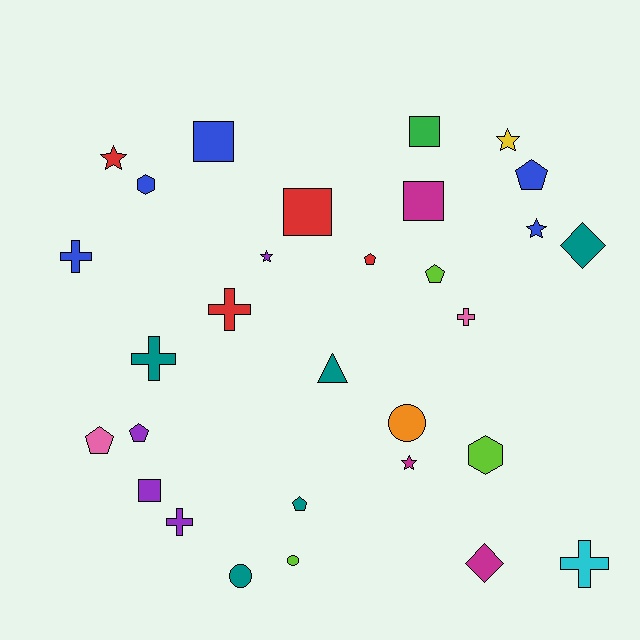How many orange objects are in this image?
There is 1 orange object.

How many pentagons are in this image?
There are 6 pentagons.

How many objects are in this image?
There are 30 objects.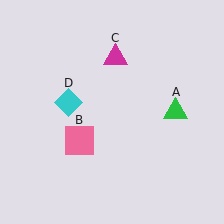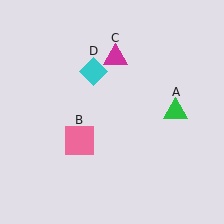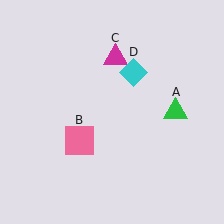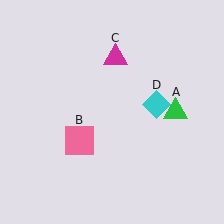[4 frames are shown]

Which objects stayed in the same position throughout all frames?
Green triangle (object A) and pink square (object B) and magenta triangle (object C) remained stationary.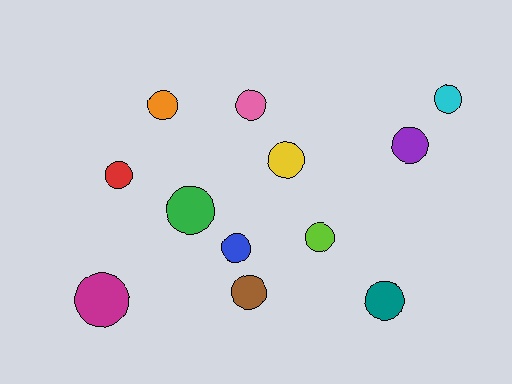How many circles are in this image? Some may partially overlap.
There are 12 circles.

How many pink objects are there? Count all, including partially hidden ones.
There is 1 pink object.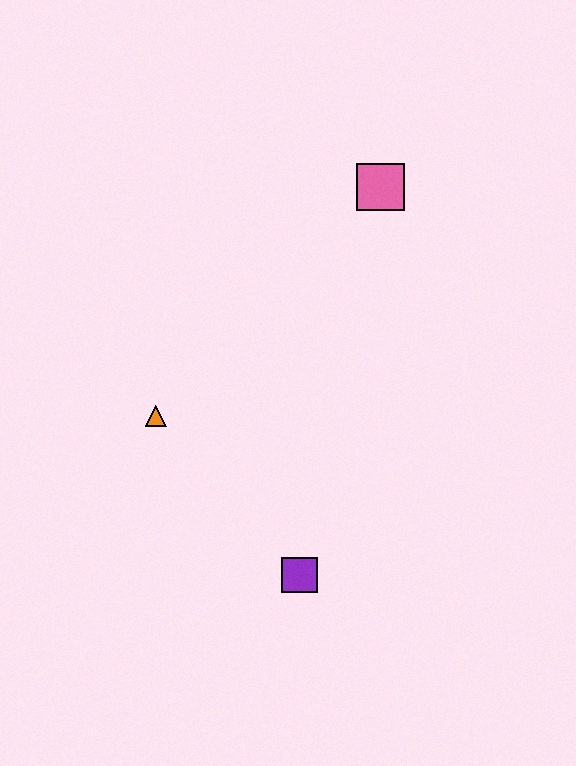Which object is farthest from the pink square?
The purple square is farthest from the pink square.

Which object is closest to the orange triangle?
The purple square is closest to the orange triangle.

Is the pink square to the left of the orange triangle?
No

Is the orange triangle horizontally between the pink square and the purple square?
No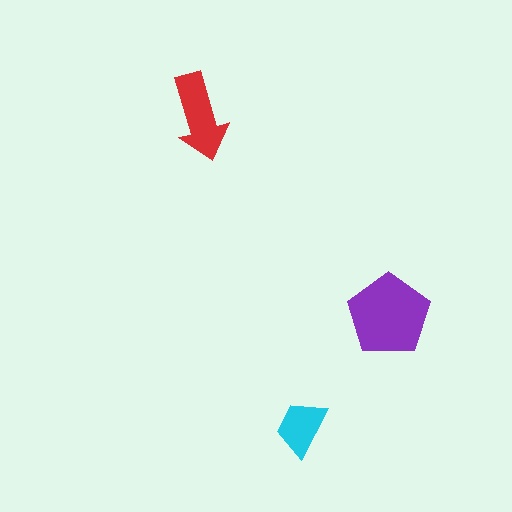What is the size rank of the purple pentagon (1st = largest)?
1st.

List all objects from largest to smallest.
The purple pentagon, the red arrow, the cyan trapezoid.